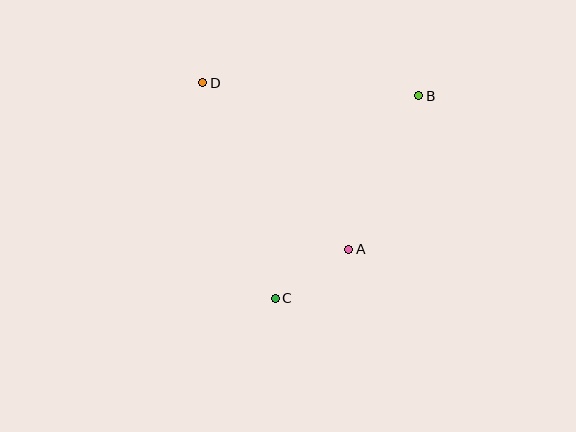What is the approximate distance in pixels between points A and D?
The distance between A and D is approximately 222 pixels.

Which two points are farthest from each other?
Points B and C are farthest from each other.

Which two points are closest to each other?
Points A and C are closest to each other.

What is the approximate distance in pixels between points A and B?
The distance between A and B is approximately 169 pixels.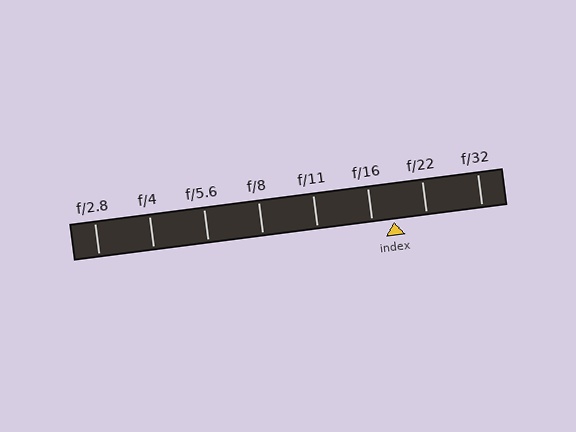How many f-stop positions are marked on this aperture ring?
There are 8 f-stop positions marked.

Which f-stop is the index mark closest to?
The index mark is closest to f/16.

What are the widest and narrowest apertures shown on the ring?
The widest aperture shown is f/2.8 and the narrowest is f/32.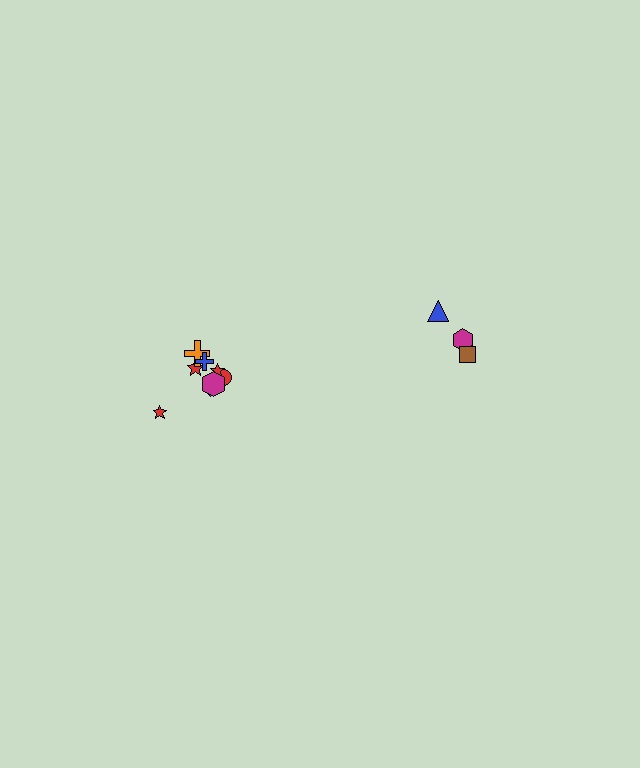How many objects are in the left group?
There are 8 objects.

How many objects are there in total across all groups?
There are 11 objects.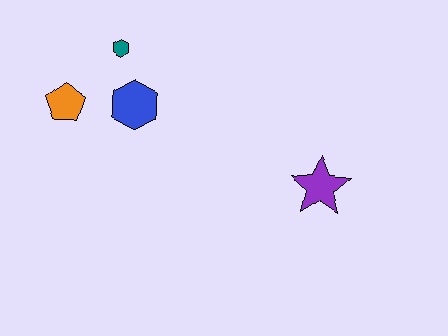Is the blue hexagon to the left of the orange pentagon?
No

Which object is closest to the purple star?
The blue hexagon is closest to the purple star.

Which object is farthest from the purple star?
The orange pentagon is farthest from the purple star.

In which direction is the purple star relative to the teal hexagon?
The purple star is to the right of the teal hexagon.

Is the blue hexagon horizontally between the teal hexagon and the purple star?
Yes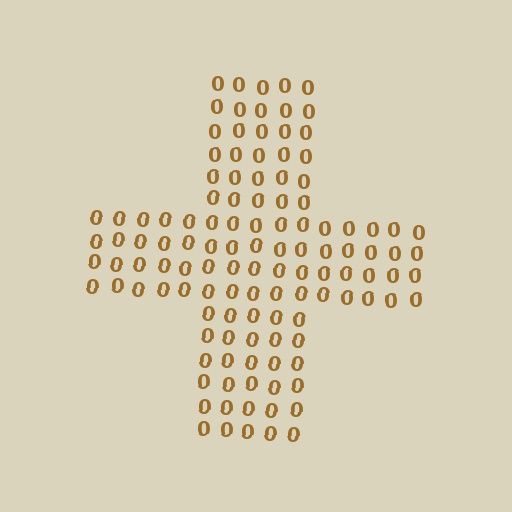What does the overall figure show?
The overall figure shows a cross.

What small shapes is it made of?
It is made of small digit 0's.